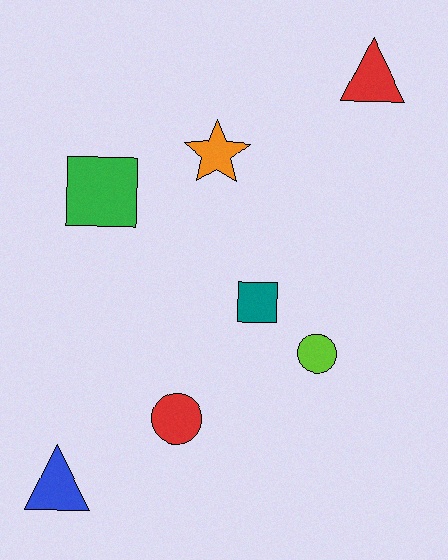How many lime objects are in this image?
There is 1 lime object.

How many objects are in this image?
There are 7 objects.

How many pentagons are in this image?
There are no pentagons.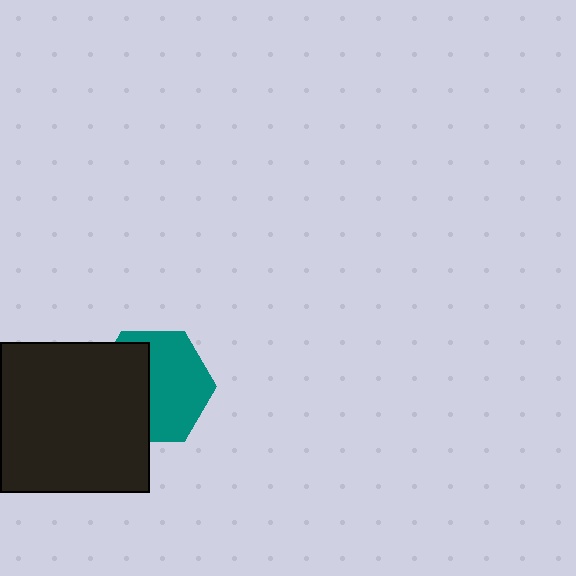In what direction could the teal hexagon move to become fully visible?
The teal hexagon could move right. That would shift it out from behind the black square entirely.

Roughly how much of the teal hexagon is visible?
About half of it is visible (roughly 57%).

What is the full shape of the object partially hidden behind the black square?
The partially hidden object is a teal hexagon.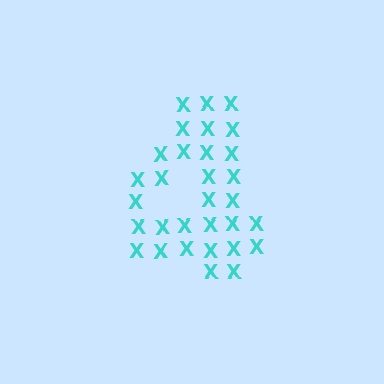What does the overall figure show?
The overall figure shows the digit 4.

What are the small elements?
The small elements are letter X's.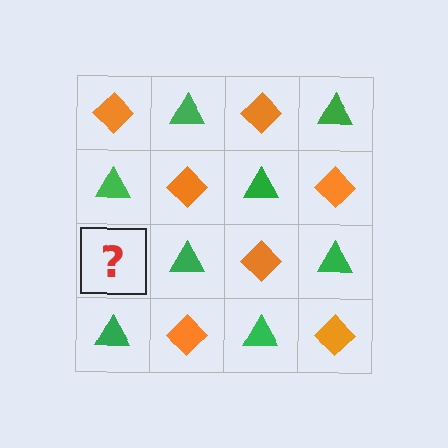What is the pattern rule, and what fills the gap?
The rule is that it alternates orange diamond and green triangle in a checkerboard pattern. The gap should be filled with an orange diamond.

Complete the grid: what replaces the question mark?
The question mark should be replaced with an orange diamond.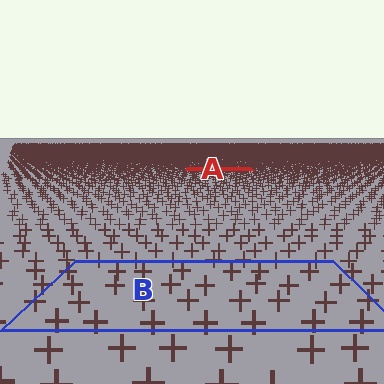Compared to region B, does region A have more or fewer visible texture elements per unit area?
Region A has more texture elements per unit area — they are packed more densely because it is farther away.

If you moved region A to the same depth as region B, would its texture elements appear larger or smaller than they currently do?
They would appear larger. At a closer depth, the same texture elements are projected at a bigger on-screen size.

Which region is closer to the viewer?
Region B is closer. The texture elements there are larger and more spread out.